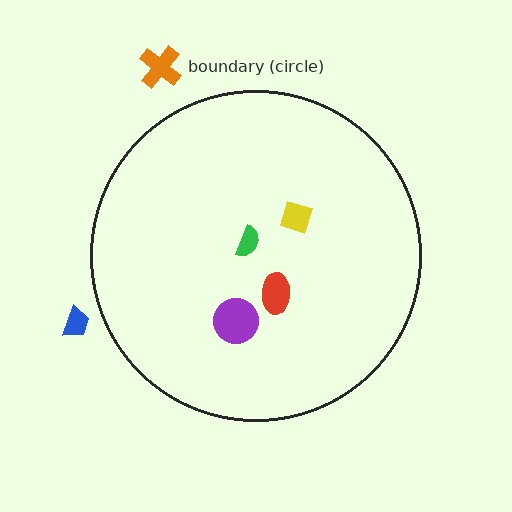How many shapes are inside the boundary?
4 inside, 2 outside.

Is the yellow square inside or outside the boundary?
Inside.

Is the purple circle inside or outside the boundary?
Inside.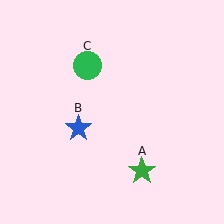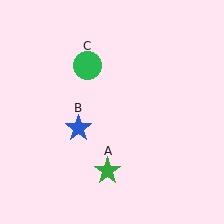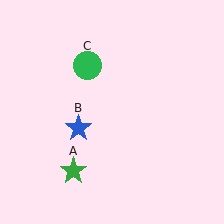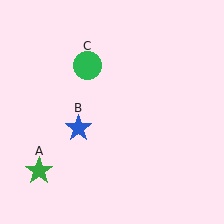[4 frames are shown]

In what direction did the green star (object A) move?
The green star (object A) moved left.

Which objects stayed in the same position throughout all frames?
Blue star (object B) and green circle (object C) remained stationary.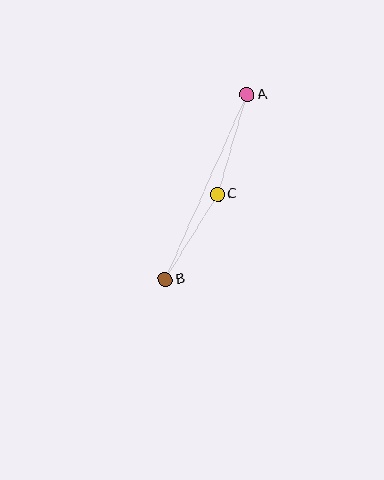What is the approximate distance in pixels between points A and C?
The distance between A and C is approximately 104 pixels.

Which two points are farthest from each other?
Points A and B are farthest from each other.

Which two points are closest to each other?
Points B and C are closest to each other.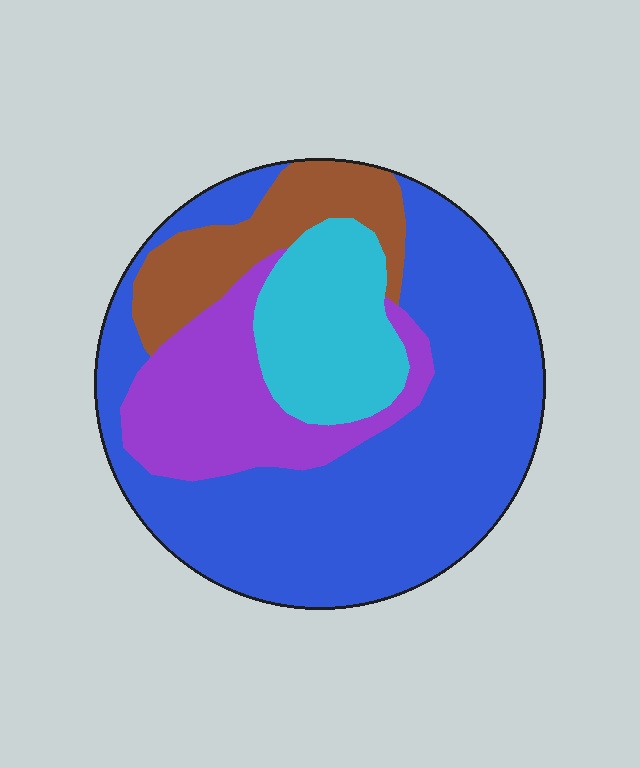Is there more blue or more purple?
Blue.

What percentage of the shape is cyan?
Cyan takes up less than a quarter of the shape.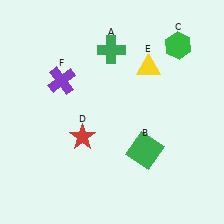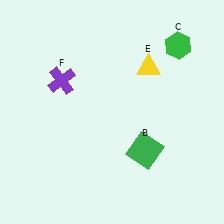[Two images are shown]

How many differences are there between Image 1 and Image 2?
There are 2 differences between the two images.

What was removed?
The red star (D), the green cross (A) were removed in Image 2.